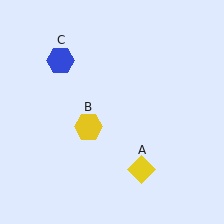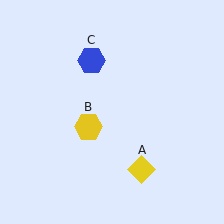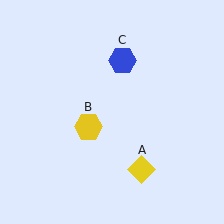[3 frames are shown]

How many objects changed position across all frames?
1 object changed position: blue hexagon (object C).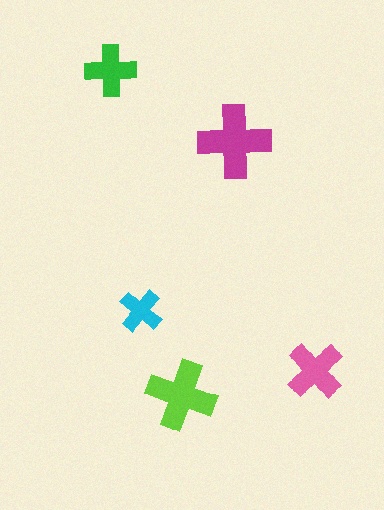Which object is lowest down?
The lime cross is bottommost.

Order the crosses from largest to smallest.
the magenta one, the lime one, the pink one, the green one, the cyan one.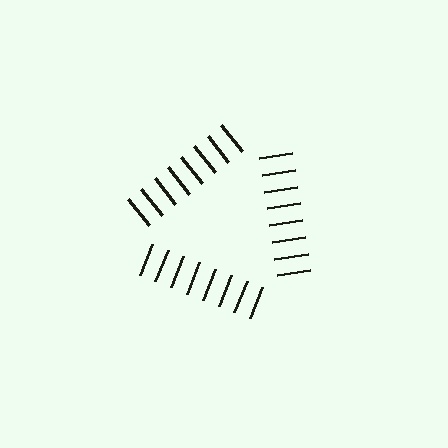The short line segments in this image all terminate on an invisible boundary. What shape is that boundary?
An illusory triangle — the line segments terminate on its edges but no continuous stroke is drawn.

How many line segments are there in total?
24 — 8 along each of the 3 edges.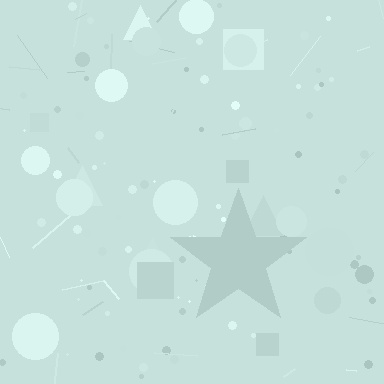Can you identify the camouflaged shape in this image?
The camouflaged shape is a star.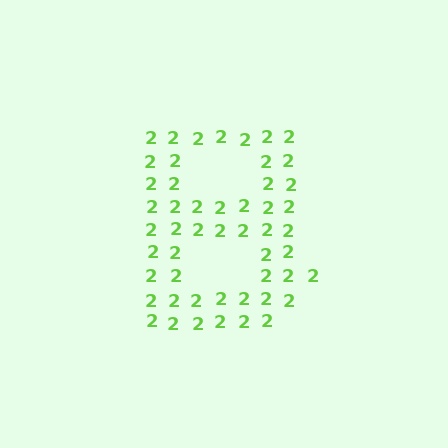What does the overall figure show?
The overall figure shows the letter B.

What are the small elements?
The small elements are digit 2's.